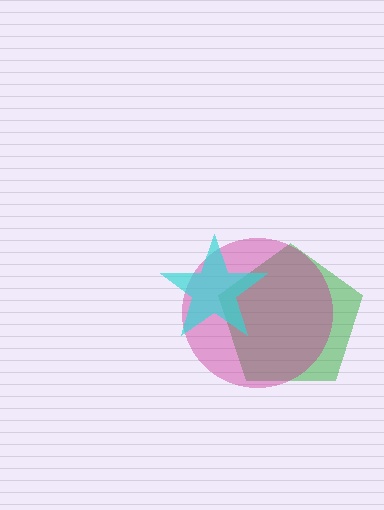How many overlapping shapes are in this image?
There are 3 overlapping shapes in the image.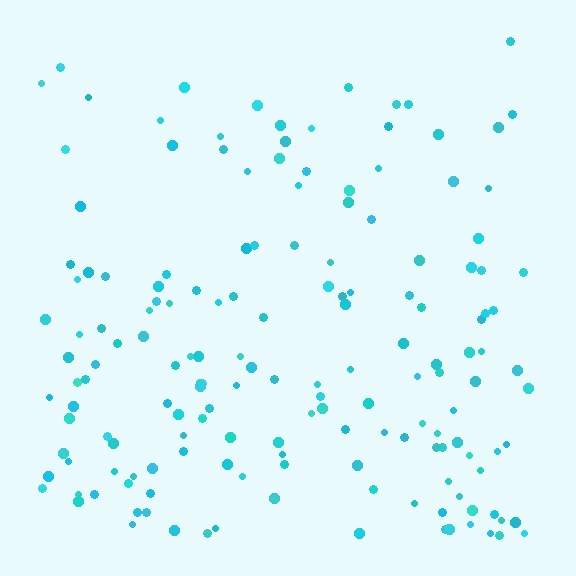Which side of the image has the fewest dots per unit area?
The top.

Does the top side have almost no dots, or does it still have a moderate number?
Still a moderate number, just noticeably fewer than the bottom.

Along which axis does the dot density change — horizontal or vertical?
Vertical.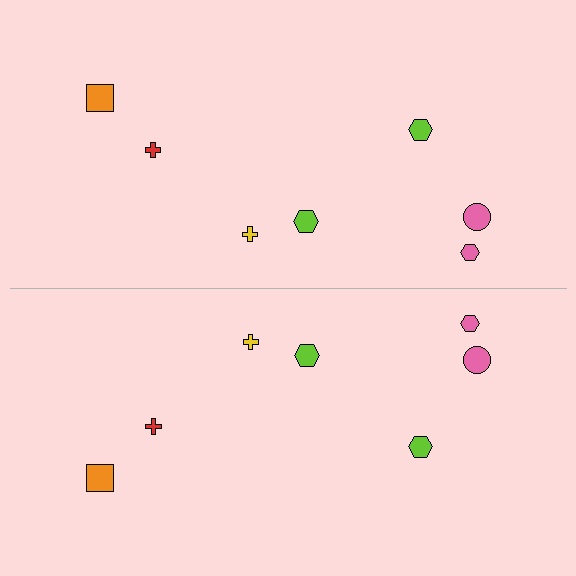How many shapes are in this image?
There are 14 shapes in this image.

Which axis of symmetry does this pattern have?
The pattern has a horizontal axis of symmetry running through the center of the image.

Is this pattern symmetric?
Yes, this pattern has bilateral (reflection) symmetry.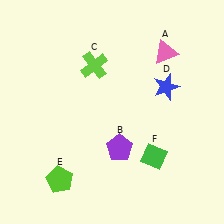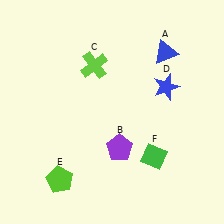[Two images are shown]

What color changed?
The triangle (A) changed from pink in Image 1 to blue in Image 2.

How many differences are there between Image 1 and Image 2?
There is 1 difference between the two images.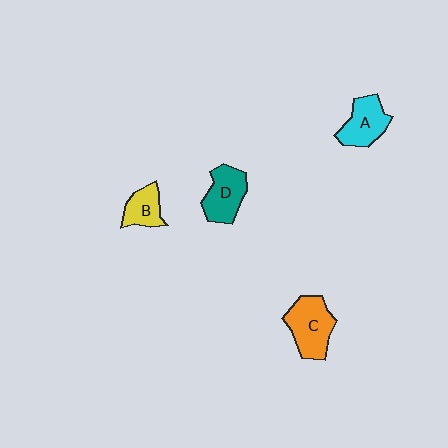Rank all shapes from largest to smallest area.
From largest to smallest: C (orange), D (teal), A (cyan), B (yellow).